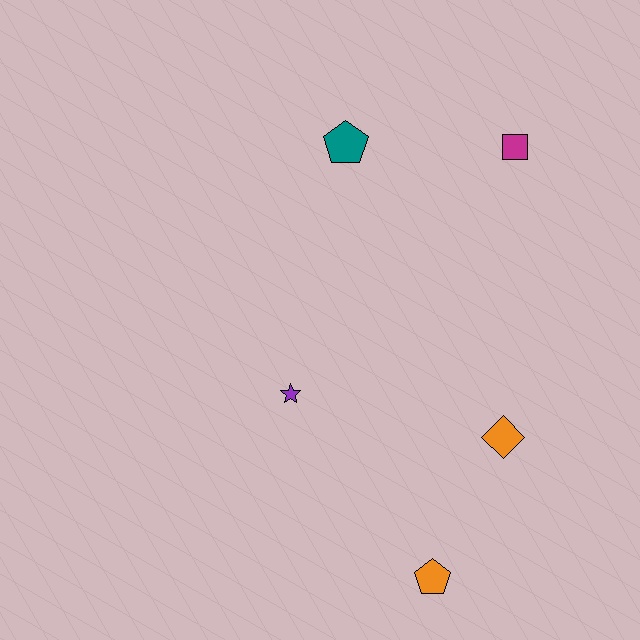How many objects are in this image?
There are 5 objects.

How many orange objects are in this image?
There are 2 orange objects.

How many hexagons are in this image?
There are no hexagons.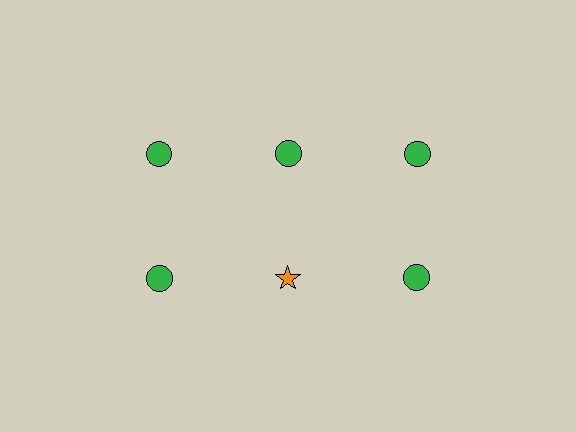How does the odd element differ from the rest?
It differs in both color (orange instead of green) and shape (star instead of circle).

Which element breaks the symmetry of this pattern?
The orange star in the second row, second from left column breaks the symmetry. All other shapes are green circles.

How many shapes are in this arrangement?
There are 6 shapes arranged in a grid pattern.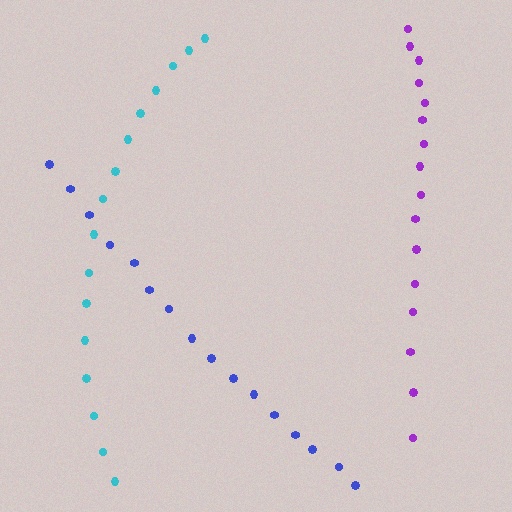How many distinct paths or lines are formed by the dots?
There are 3 distinct paths.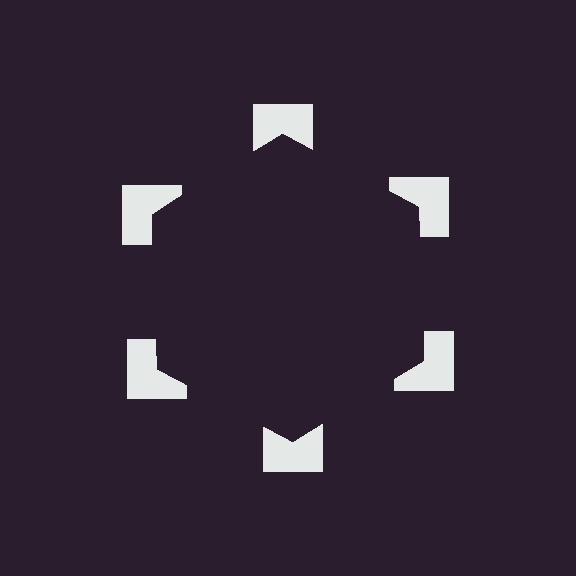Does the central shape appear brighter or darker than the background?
It typically appears slightly darker than the background, even though no actual brightness change is drawn.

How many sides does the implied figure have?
6 sides.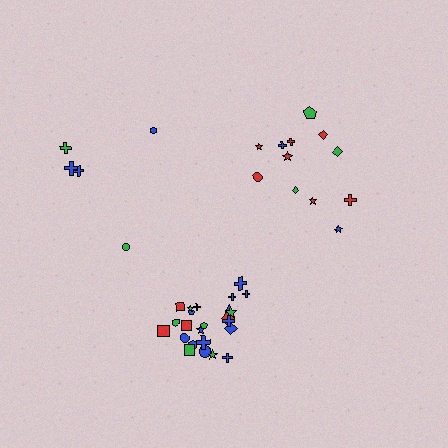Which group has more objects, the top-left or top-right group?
The top-right group.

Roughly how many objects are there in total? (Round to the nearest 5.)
Roughly 40 objects in total.